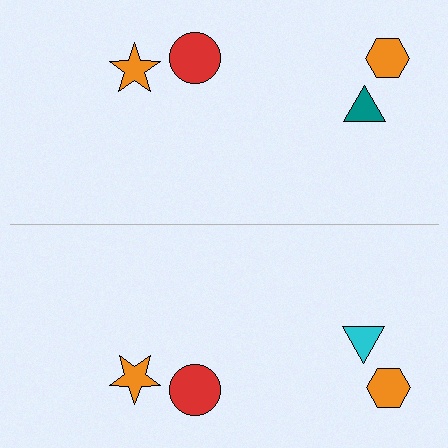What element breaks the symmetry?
The cyan triangle on the bottom side breaks the symmetry — its mirror counterpart is teal.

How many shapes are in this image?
There are 8 shapes in this image.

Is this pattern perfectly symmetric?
No, the pattern is not perfectly symmetric. The cyan triangle on the bottom side breaks the symmetry — its mirror counterpart is teal.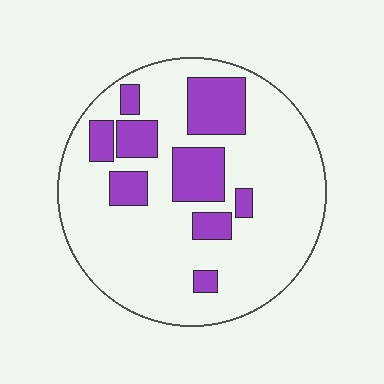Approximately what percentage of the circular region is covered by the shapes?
Approximately 25%.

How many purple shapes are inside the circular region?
9.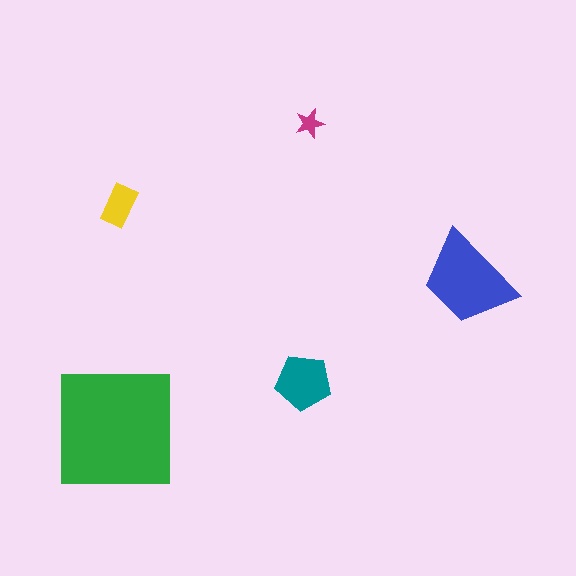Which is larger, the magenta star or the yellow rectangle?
The yellow rectangle.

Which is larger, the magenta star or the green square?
The green square.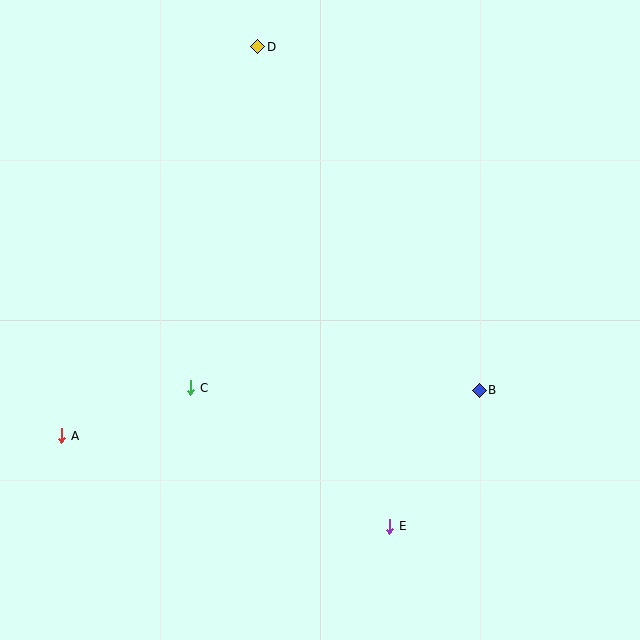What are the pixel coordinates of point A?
Point A is at (62, 436).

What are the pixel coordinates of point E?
Point E is at (390, 526).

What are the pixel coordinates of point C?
Point C is at (191, 388).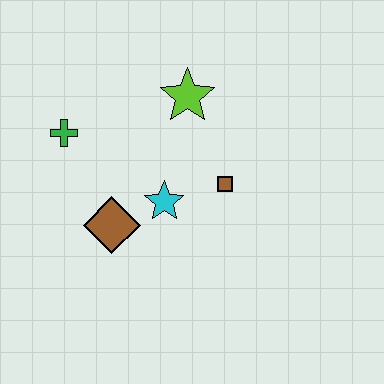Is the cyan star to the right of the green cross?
Yes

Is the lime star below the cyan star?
No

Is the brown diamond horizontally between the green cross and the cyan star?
Yes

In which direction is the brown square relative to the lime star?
The brown square is below the lime star.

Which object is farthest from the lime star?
The brown diamond is farthest from the lime star.